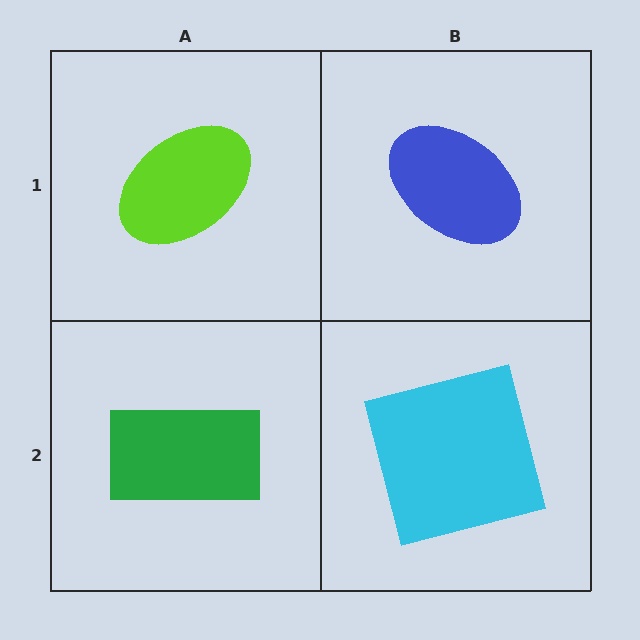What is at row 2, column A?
A green rectangle.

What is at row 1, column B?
A blue ellipse.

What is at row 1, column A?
A lime ellipse.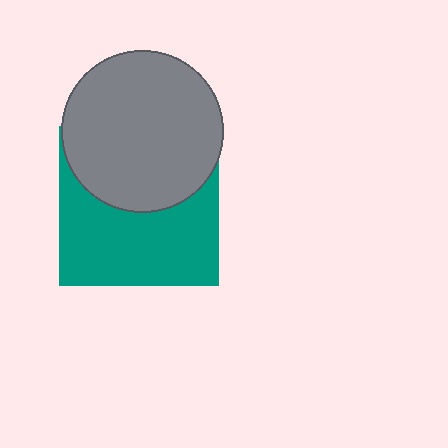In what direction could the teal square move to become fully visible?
The teal square could move down. That would shift it out from behind the gray circle entirely.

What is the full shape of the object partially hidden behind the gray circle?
The partially hidden object is a teal square.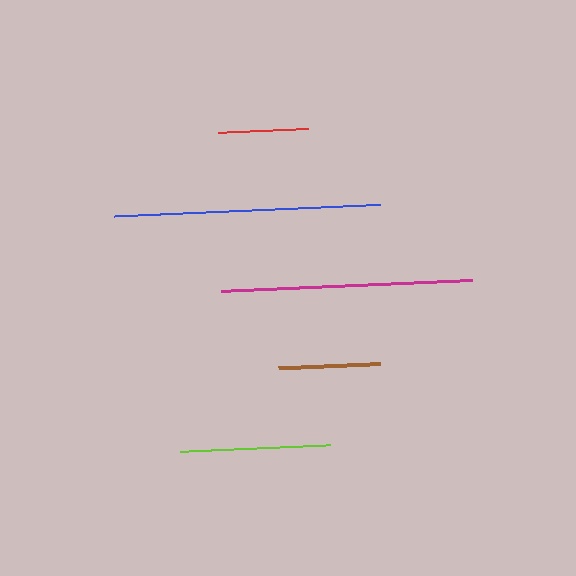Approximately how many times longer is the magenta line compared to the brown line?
The magenta line is approximately 2.5 times the length of the brown line.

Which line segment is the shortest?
The red line is the shortest at approximately 90 pixels.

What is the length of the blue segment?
The blue segment is approximately 267 pixels long.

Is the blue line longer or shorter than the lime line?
The blue line is longer than the lime line.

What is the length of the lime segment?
The lime segment is approximately 150 pixels long.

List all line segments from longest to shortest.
From longest to shortest: blue, magenta, lime, brown, red.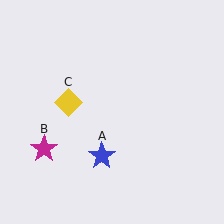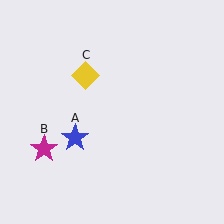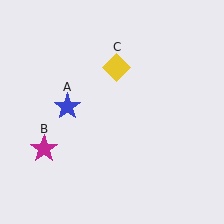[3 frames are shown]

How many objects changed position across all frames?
2 objects changed position: blue star (object A), yellow diamond (object C).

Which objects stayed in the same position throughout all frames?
Magenta star (object B) remained stationary.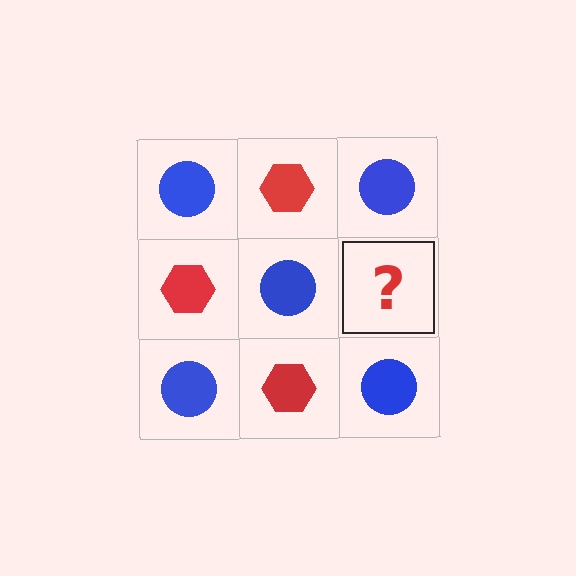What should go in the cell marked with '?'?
The missing cell should contain a red hexagon.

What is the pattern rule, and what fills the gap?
The rule is that it alternates blue circle and red hexagon in a checkerboard pattern. The gap should be filled with a red hexagon.